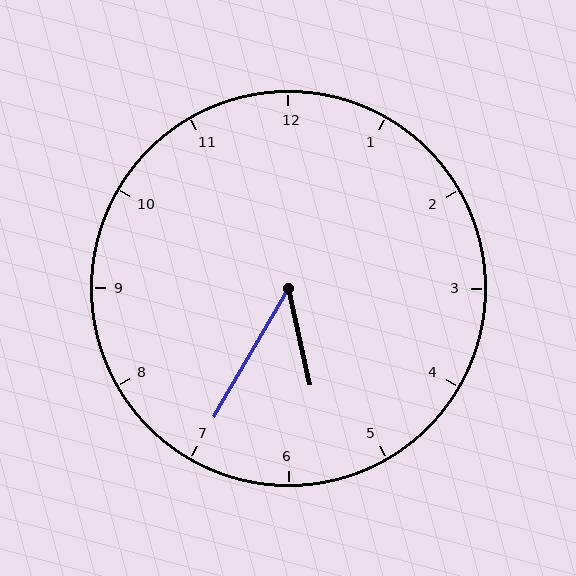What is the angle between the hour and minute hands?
Approximately 42 degrees.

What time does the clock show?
5:35.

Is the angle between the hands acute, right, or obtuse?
It is acute.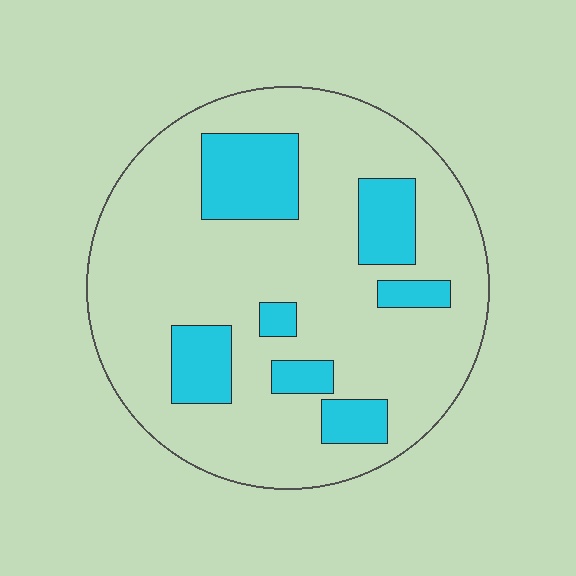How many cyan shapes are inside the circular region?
7.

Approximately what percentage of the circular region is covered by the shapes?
Approximately 20%.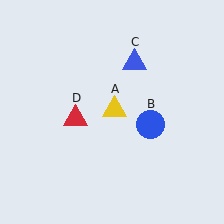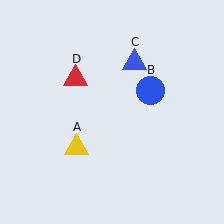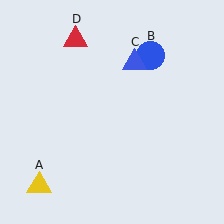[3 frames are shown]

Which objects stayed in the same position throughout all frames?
Blue triangle (object C) remained stationary.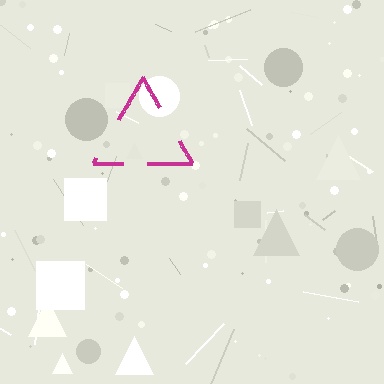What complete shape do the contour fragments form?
The contour fragments form a triangle.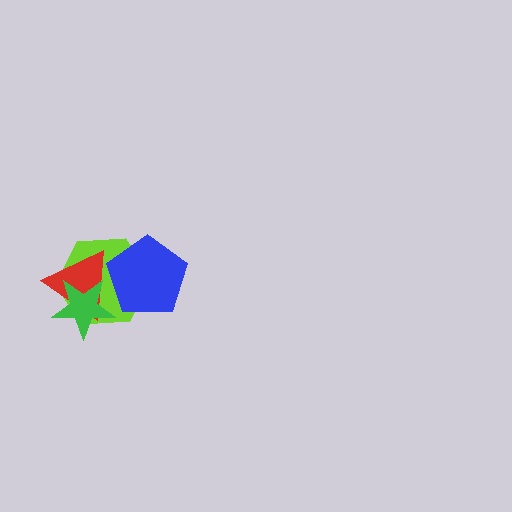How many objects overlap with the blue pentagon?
2 objects overlap with the blue pentagon.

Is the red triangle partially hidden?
Yes, it is partially covered by another shape.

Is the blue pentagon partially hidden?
No, no other shape covers it.